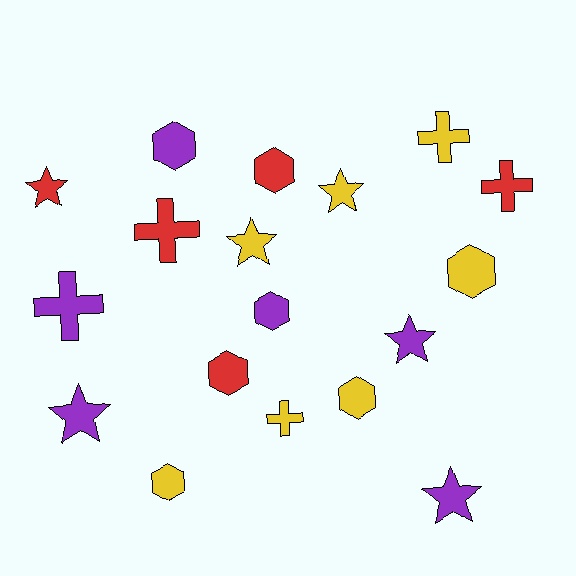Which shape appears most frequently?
Hexagon, with 7 objects.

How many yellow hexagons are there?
There are 3 yellow hexagons.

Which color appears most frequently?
Yellow, with 7 objects.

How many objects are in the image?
There are 18 objects.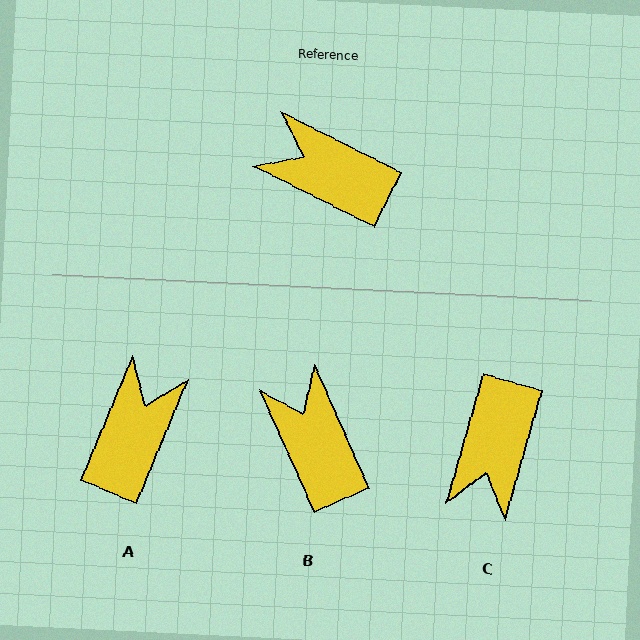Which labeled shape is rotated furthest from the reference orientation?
C, about 101 degrees away.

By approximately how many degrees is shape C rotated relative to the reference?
Approximately 101 degrees counter-clockwise.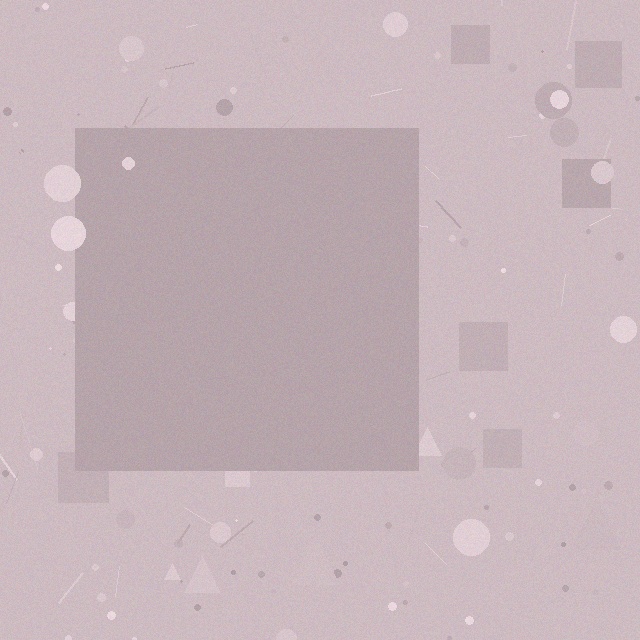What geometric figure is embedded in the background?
A square is embedded in the background.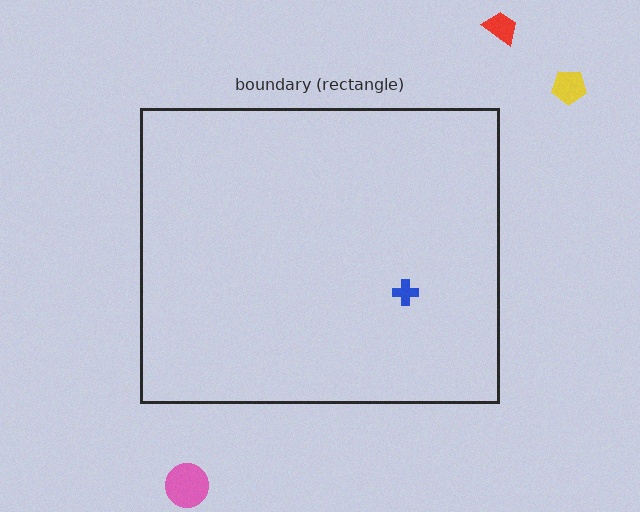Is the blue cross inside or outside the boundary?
Inside.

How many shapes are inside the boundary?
1 inside, 3 outside.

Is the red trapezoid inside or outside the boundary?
Outside.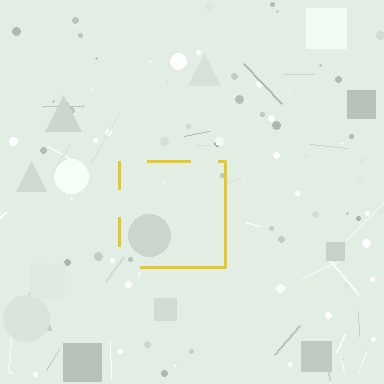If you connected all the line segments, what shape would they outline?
They would outline a square.